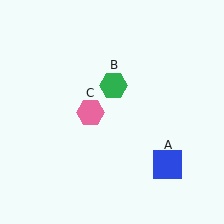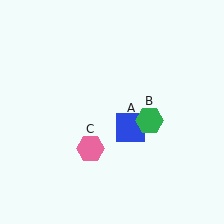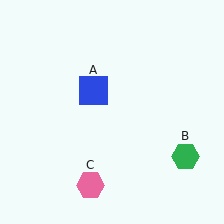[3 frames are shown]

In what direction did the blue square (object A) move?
The blue square (object A) moved up and to the left.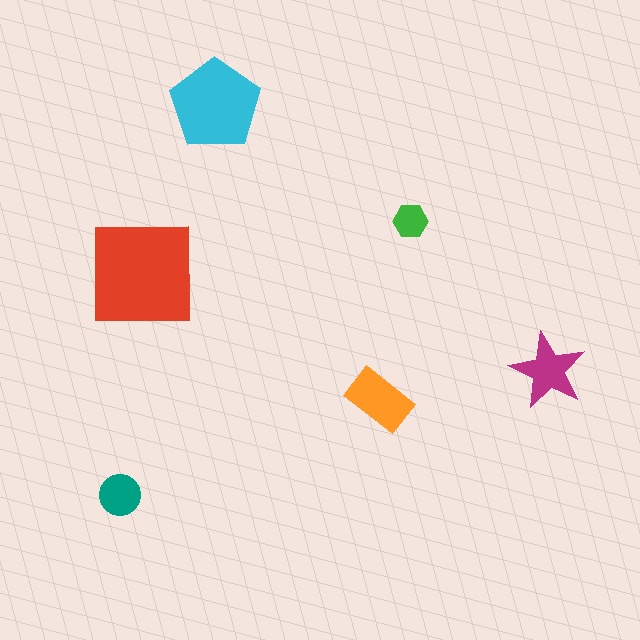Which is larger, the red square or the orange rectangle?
The red square.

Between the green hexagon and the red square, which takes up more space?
The red square.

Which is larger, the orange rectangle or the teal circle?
The orange rectangle.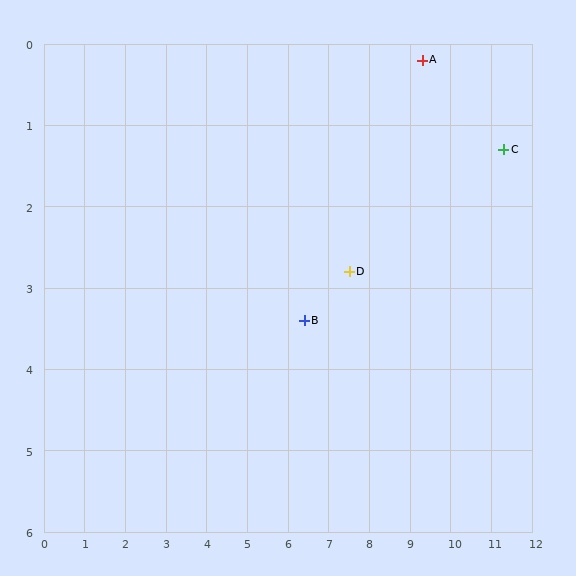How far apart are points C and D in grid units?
Points C and D are about 4.1 grid units apart.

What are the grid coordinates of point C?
Point C is at approximately (11.3, 1.3).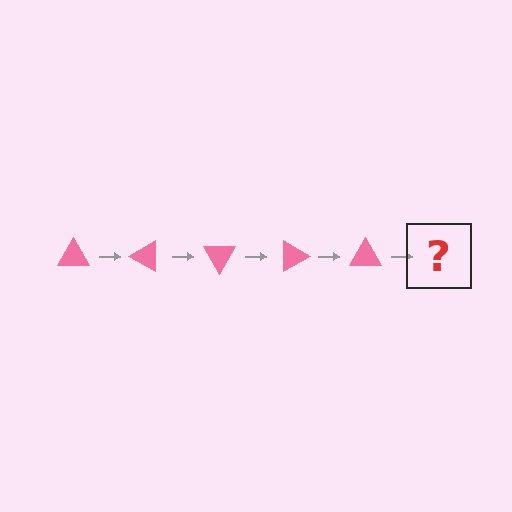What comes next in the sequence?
The next element should be a pink triangle rotated 150 degrees.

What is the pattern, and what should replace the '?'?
The pattern is that the triangle rotates 30 degrees each step. The '?' should be a pink triangle rotated 150 degrees.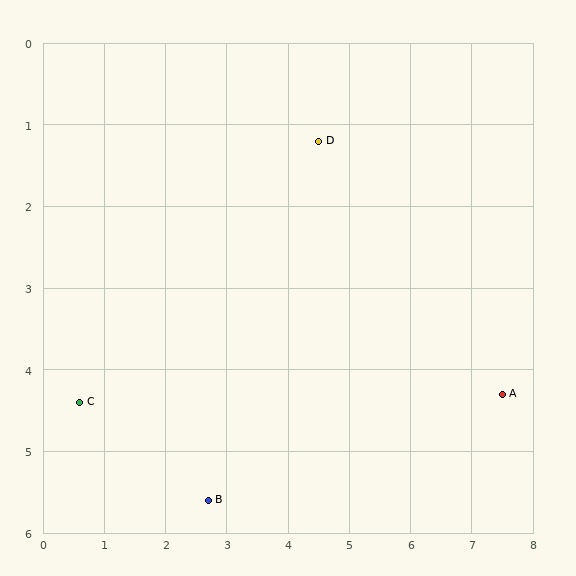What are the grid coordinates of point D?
Point D is at approximately (4.5, 1.2).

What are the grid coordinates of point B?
Point B is at approximately (2.7, 5.6).